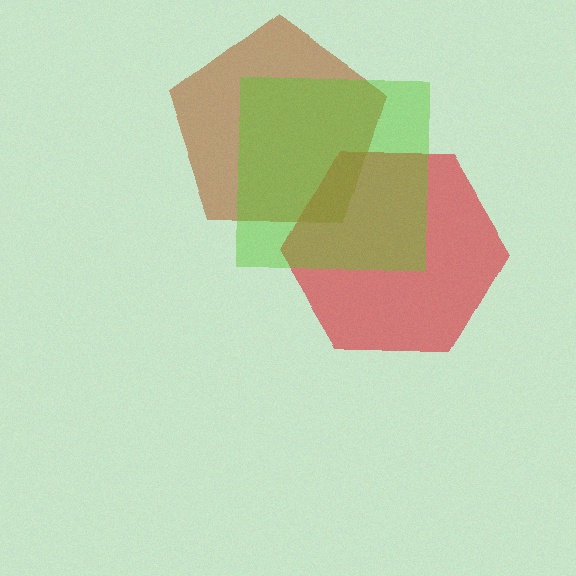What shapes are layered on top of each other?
The layered shapes are: a red hexagon, a brown pentagon, a lime square.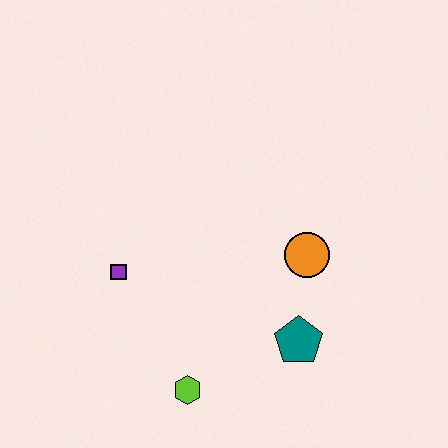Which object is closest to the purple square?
The lime hexagon is closest to the purple square.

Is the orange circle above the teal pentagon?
Yes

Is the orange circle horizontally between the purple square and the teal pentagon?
No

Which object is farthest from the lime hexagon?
The orange circle is farthest from the lime hexagon.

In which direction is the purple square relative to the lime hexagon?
The purple square is above the lime hexagon.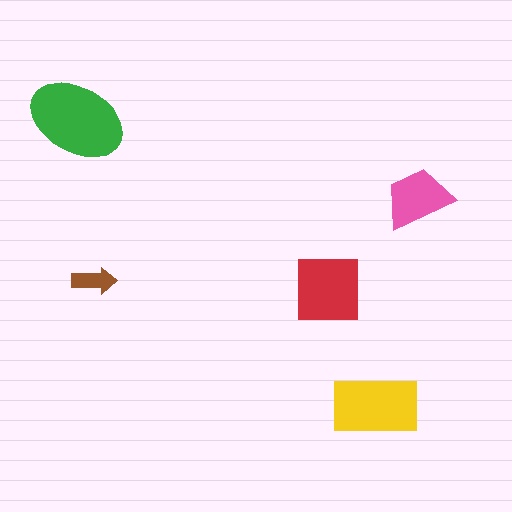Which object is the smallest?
The brown arrow.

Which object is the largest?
The green ellipse.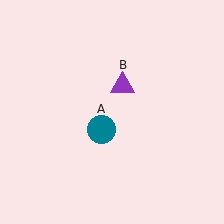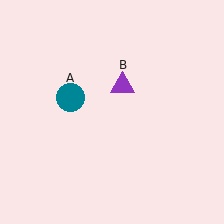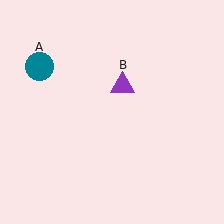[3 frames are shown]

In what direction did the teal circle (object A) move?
The teal circle (object A) moved up and to the left.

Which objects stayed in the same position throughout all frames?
Purple triangle (object B) remained stationary.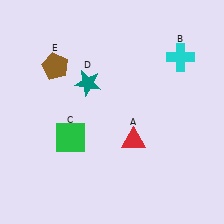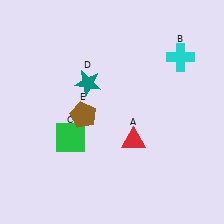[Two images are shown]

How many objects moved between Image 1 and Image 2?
1 object moved between the two images.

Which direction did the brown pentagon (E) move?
The brown pentagon (E) moved down.